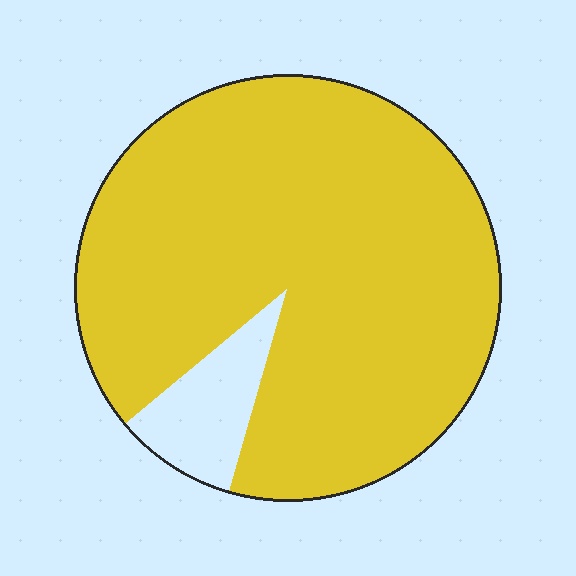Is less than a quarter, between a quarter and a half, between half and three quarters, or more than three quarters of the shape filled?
More than three quarters.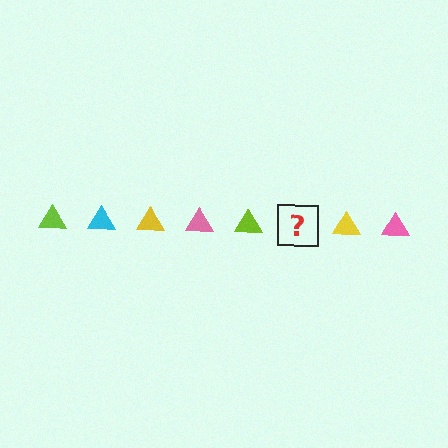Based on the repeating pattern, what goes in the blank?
The blank should be a cyan triangle.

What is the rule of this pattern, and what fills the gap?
The rule is that the pattern cycles through lime, cyan, yellow, pink triangles. The gap should be filled with a cyan triangle.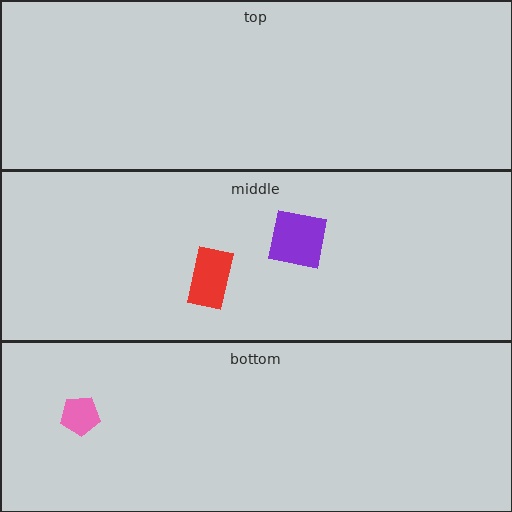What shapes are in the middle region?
The purple square, the red rectangle.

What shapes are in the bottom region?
The pink pentagon.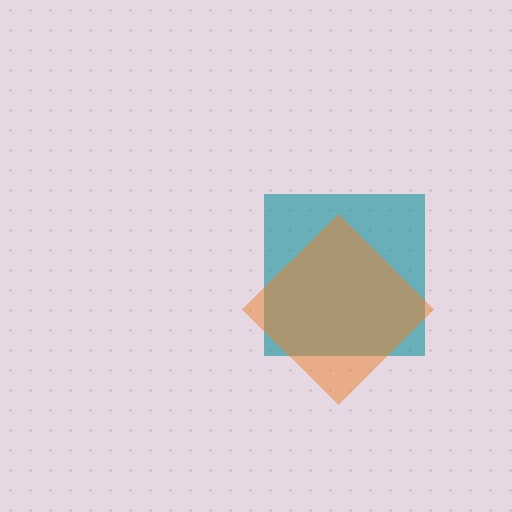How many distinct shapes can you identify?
There are 2 distinct shapes: a teal square, an orange diamond.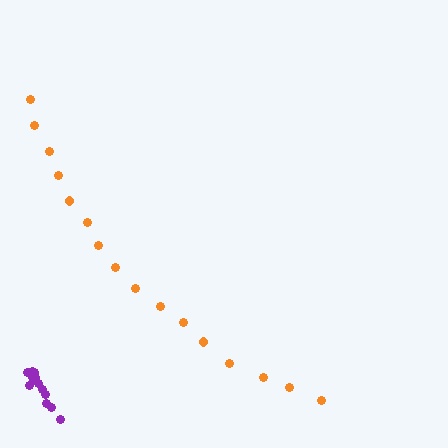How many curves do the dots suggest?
There are 2 distinct paths.